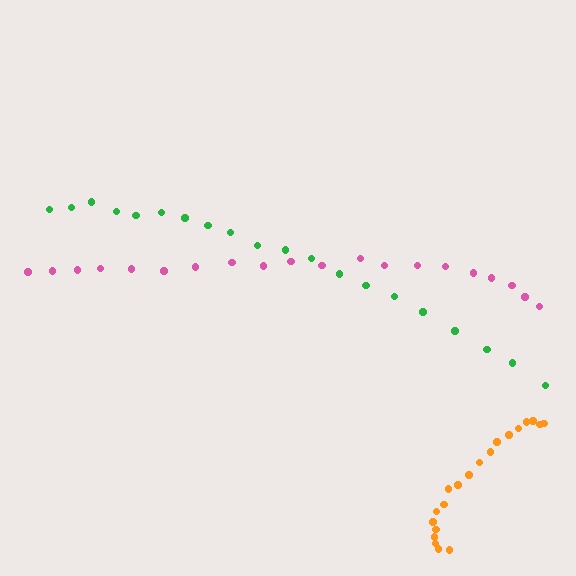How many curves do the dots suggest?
There are 3 distinct paths.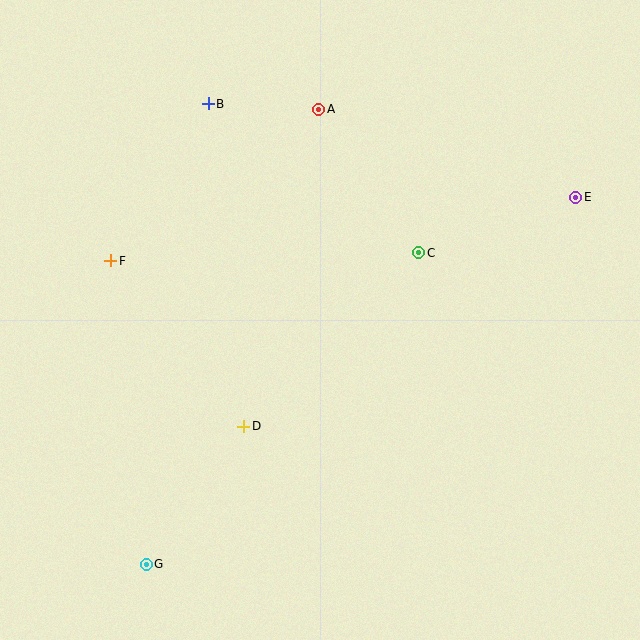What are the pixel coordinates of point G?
Point G is at (146, 564).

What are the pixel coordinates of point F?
Point F is at (111, 261).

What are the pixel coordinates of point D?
Point D is at (244, 426).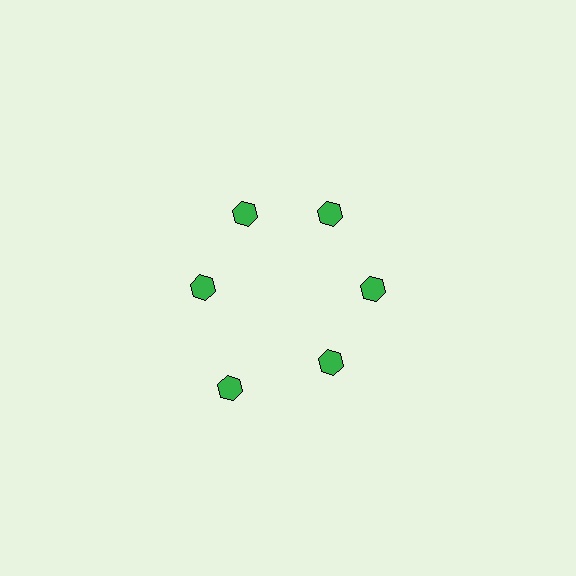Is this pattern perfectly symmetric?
No. The 6 green hexagons are arranged in a ring, but one element near the 7 o'clock position is pushed outward from the center, breaking the 6-fold rotational symmetry.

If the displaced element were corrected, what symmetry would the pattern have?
It would have 6-fold rotational symmetry — the pattern would map onto itself every 60 degrees.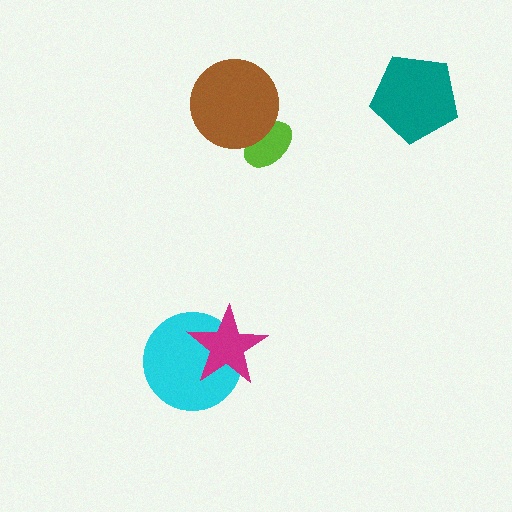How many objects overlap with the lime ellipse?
1 object overlaps with the lime ellipse.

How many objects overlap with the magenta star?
1 object overlaps with the magenta star.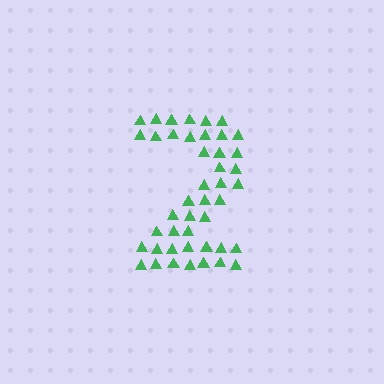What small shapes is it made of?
It is made of small triangles.